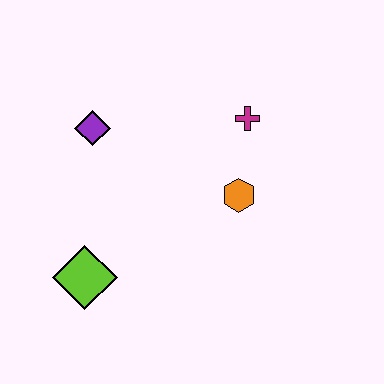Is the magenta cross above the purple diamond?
Yes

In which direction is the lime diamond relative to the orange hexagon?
The lime diamond is to the left of the orange hexagon.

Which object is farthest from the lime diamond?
The magenta cross is farthest from the lime diamond.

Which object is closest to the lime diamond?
The purple diamond is closest to the lime diamond.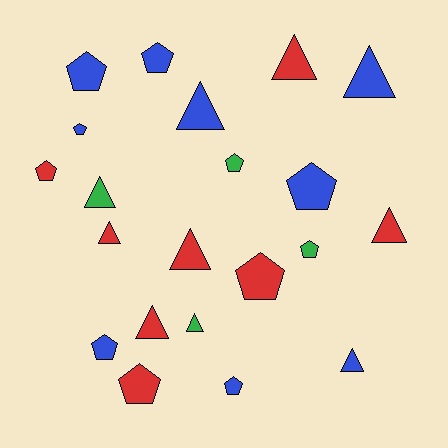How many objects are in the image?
There are 21 objects.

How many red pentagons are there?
There are 3 red pentagons.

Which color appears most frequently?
Blue, with 9 objects.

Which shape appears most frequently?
Pentagon, with 11 objects.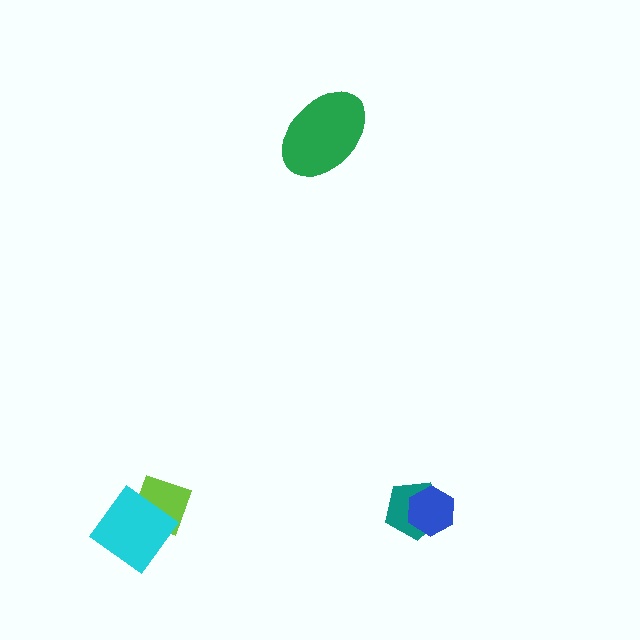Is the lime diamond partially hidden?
Yes, it is partially covered by another shape.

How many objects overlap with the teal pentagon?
1 object overlaps with the teal pentagon.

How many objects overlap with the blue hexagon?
1 object overlaps with the blue hexagon.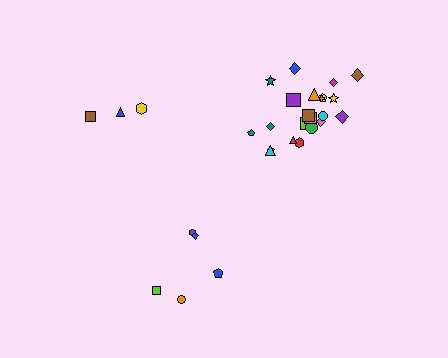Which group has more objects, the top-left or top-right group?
The top-right group.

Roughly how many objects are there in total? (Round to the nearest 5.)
Roughly 30 objects in total.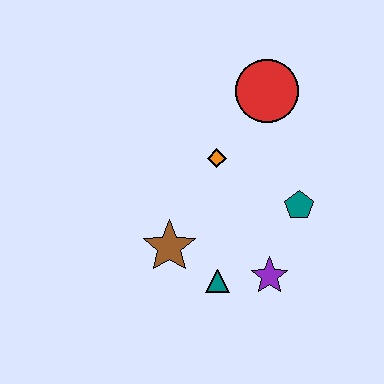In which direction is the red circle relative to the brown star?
The red circle is above the brown star.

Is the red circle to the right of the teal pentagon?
No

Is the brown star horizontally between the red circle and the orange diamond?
No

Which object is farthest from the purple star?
The red circle is farthest from the purple star.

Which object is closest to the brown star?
The teal triangle is closest to the brown star.